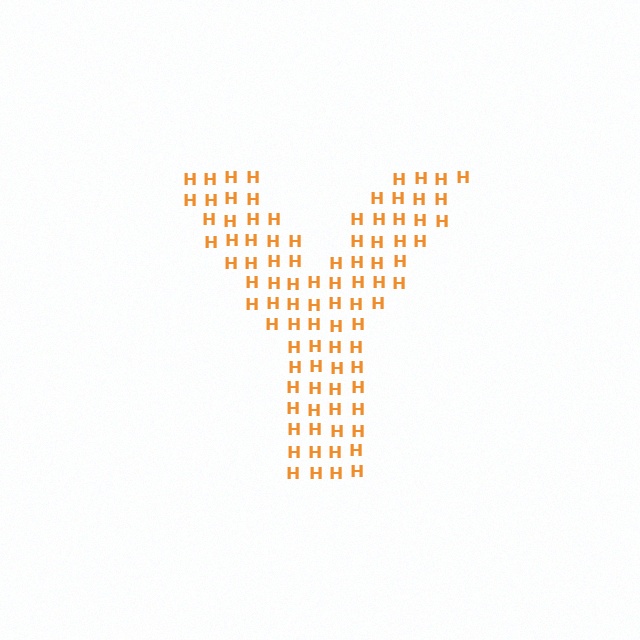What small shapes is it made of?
It is made of small letter H's.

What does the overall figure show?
The overall figure shows the letter Y.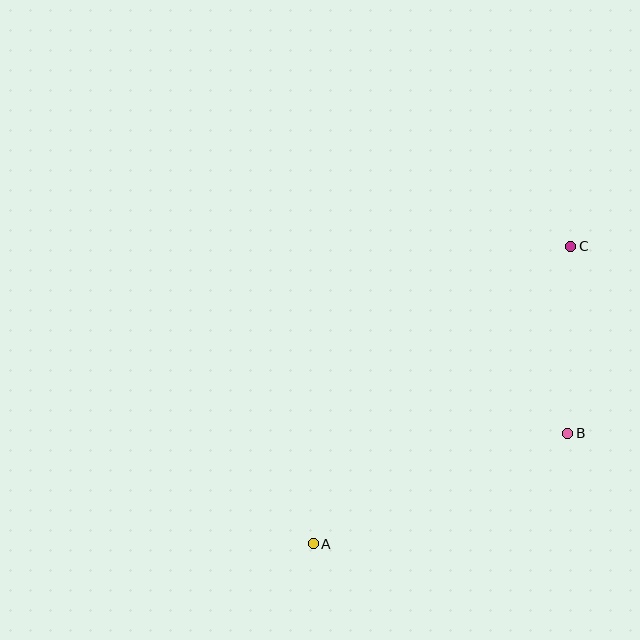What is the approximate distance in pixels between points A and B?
The distance between A and B is approximately 277 pixels.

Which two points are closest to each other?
Points B and C are closest to each other.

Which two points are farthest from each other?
Points A and C are farthest from each other.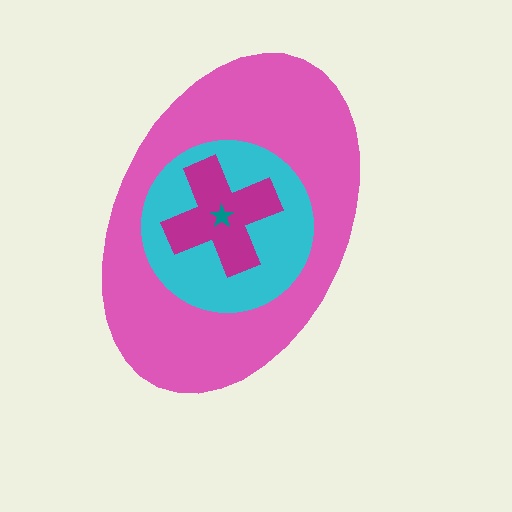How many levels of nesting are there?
4.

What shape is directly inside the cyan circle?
The magenta cross.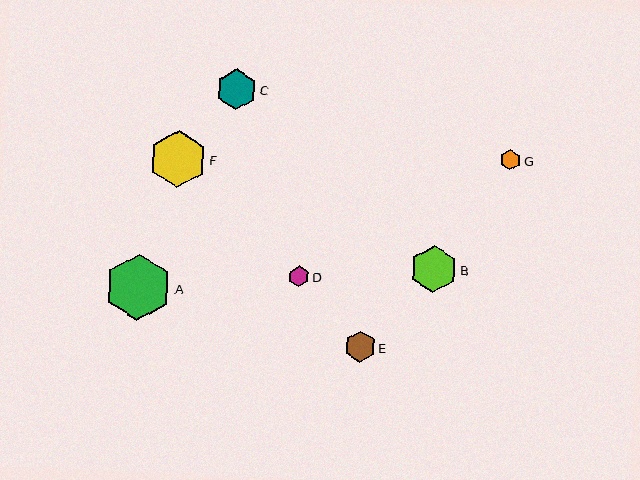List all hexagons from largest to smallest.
From largest to smallest: A, F, B, C, E, D, G.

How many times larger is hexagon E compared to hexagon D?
Hexagon E is approximately 1.5 times the size of hexagon D.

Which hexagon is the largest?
Hexagon A is the largest with a size of approximately 66 pixels.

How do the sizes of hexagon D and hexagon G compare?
Hexagon D and hexagon G are approximately the same size.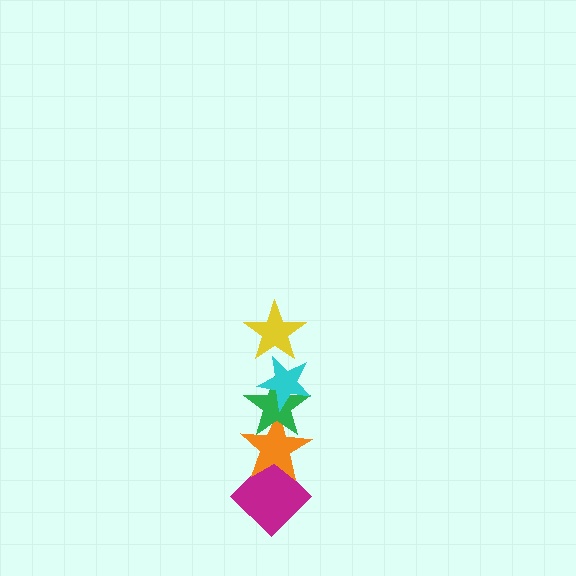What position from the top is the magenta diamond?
The magenta diamond is 5th from the top.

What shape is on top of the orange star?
The green star is on top of the orange star.